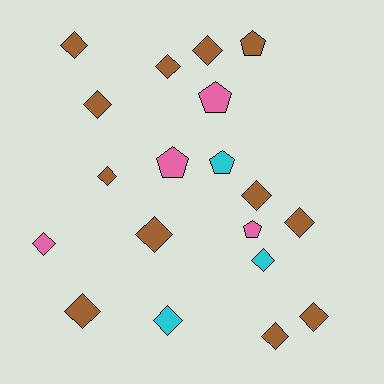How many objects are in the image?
There are 19 objects.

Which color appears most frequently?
Brown, with 12 objects.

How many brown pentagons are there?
There is 1 brown pentagon.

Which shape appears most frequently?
Diamond, with 14 objects.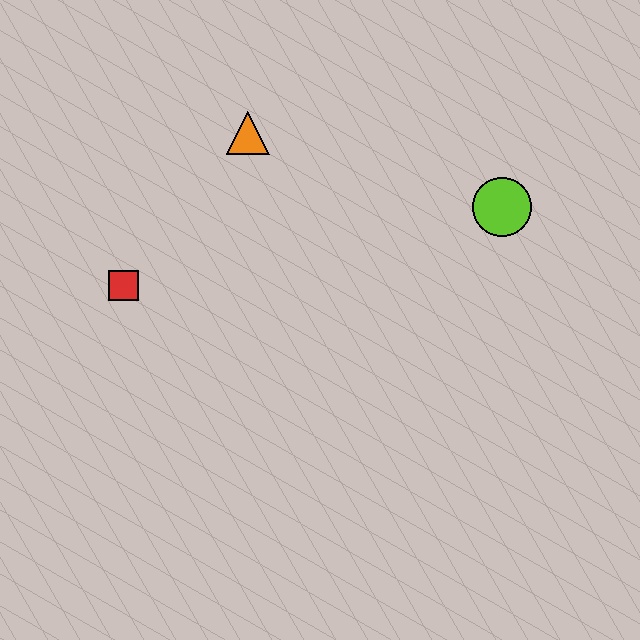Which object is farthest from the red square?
The lime circle is farthest from the red square.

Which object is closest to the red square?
The orange triangle is closest to the red square.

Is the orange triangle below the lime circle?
No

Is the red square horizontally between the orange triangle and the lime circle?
No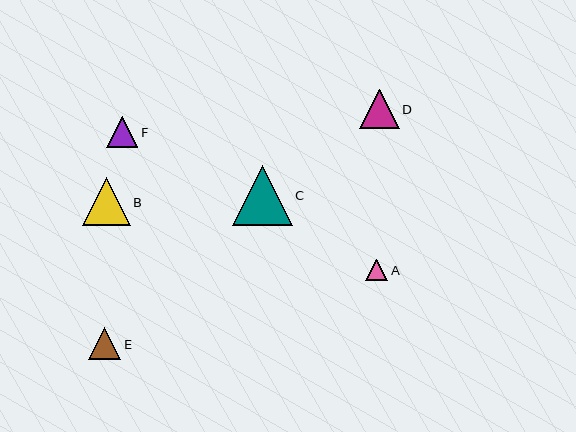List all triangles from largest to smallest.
From largest to smallest: C, B, D, E, F, A.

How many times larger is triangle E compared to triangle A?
Triangle E is approximately 1.4 times the size of triangle A.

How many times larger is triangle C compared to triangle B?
Triangle C is approximately 1.2 times the size of triangle B.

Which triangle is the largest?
Triangle C is the largest with a size of approximately 60 pixels.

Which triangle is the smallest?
Triangle A is the smallest with a size of approximately 22 pixels.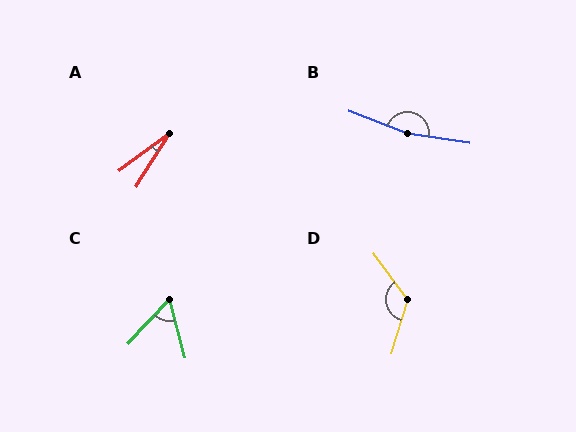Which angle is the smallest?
A, at approximately 21 degrees.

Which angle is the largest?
B, at approximately 168 degrees.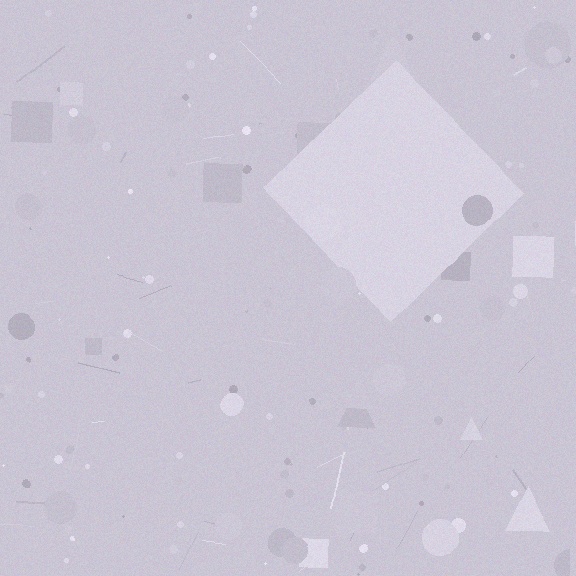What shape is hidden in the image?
A diamond is hidden in the image.